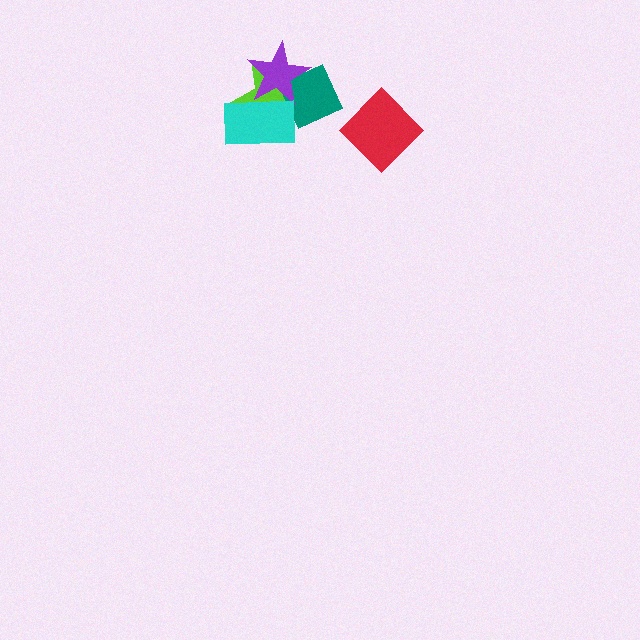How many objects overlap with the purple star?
3 objects overlap with the purple star.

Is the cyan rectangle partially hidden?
No, no other shape covers it.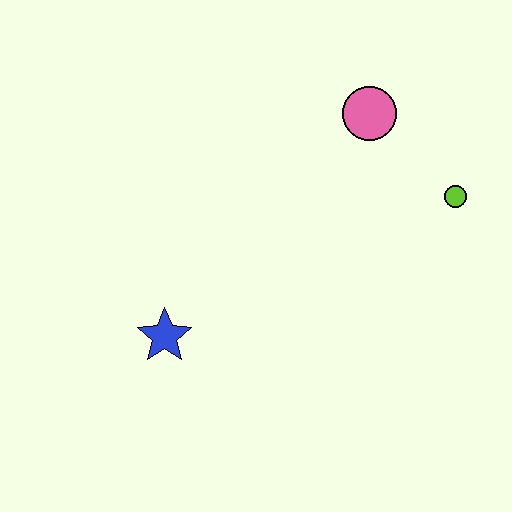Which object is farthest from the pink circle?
The blue star is farthest from the pink circle.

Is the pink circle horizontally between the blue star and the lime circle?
Yes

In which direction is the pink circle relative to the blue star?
The pink circle is above the blue star.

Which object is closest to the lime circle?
The pink circle is closest to the lime circle.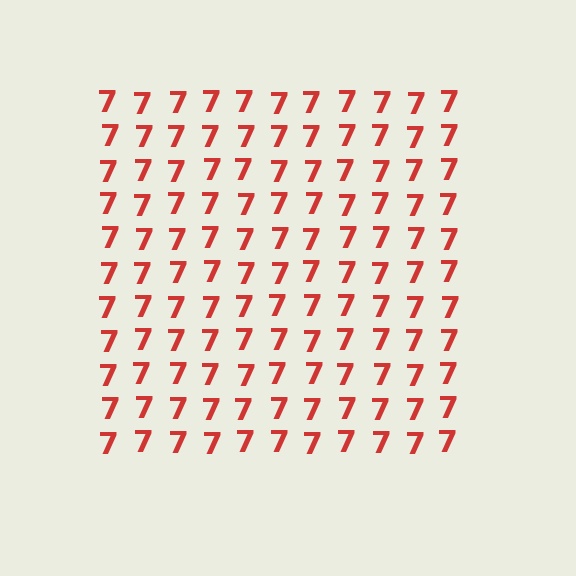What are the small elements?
The small elements are digit 7's.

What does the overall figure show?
The overall figure shows a square.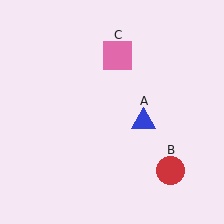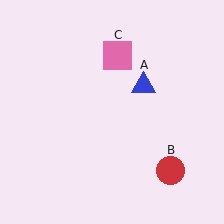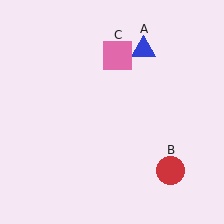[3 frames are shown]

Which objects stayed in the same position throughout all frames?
Red circle (object B) and pink square (object C) remained stationary.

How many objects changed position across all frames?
1 object changed position: blue triangle (object A).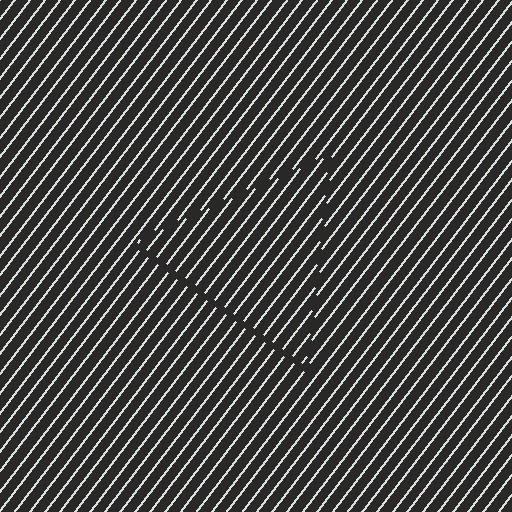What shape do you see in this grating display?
An illusory triangle. The interior of the shape contains the same grating, shifted by half a period — the contour is defined by the phase discontinuity where line-ends from the inner and outer gratings abut.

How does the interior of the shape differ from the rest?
The interior of the shape contains the same grating, shifted by half a period — the contour is defined by the phase discontinuity where line-ends from the inner and outer gratings abut.